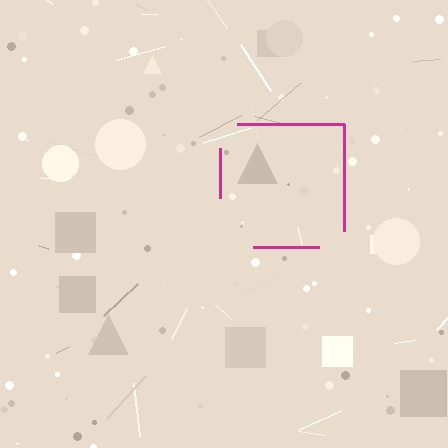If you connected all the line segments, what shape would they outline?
They would outline a square.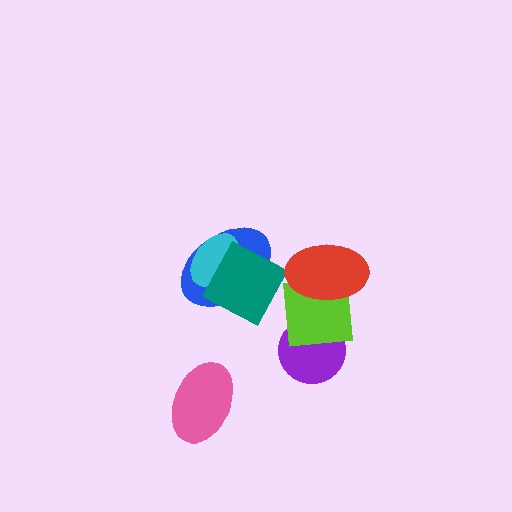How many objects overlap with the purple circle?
1 object overlaps with the purple circle.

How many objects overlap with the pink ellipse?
0 objects overlap with the pink ellipse.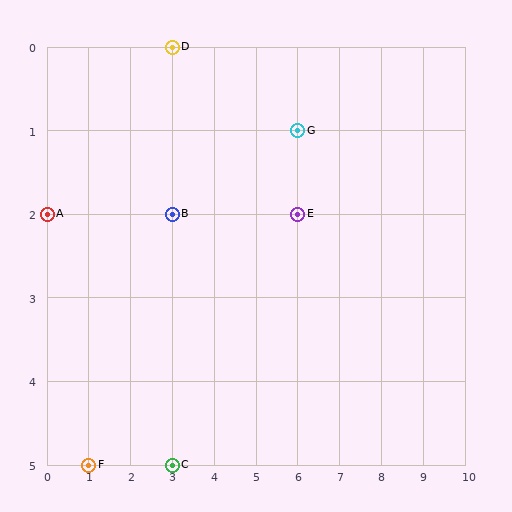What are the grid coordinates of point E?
Point E is at grid coordinates (6, 2).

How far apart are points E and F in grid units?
Points E and F are 5 columns and 3 rows apart (about 5.8 grid units diagonally).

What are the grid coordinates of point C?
Point C is at grid coordinates (3, 5).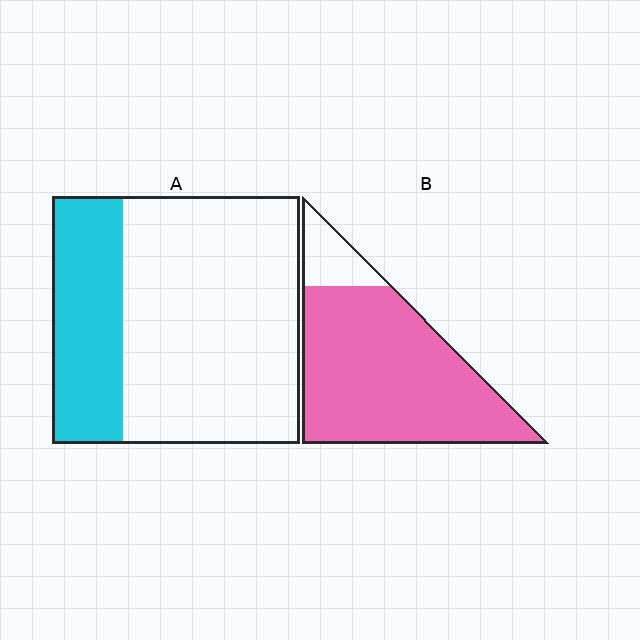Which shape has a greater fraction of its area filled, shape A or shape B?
Shape B.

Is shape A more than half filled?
No.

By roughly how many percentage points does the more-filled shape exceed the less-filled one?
By roughly 60 percentage points (B over A).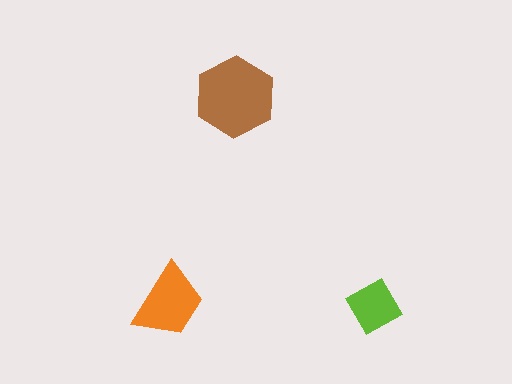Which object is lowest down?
The lime square is bottommost.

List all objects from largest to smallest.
The brown hexagon, the orange trapezoid, the lime square.